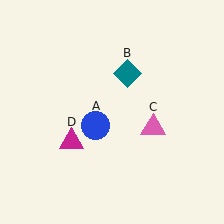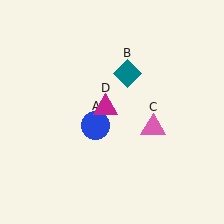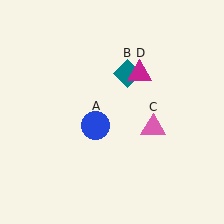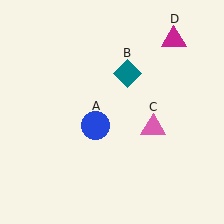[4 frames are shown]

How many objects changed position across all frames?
1 object changed position: magenta triangle (object D).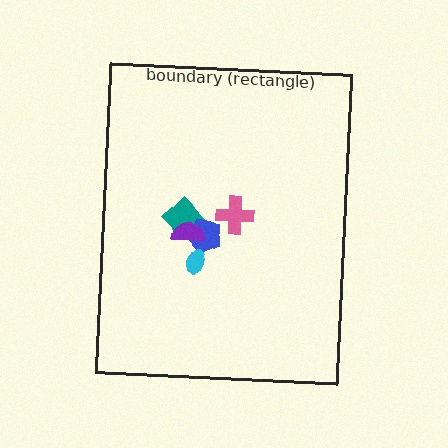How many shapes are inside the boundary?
5 inside, 0 outside.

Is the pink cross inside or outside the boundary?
Inside.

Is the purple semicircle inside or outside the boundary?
Inside.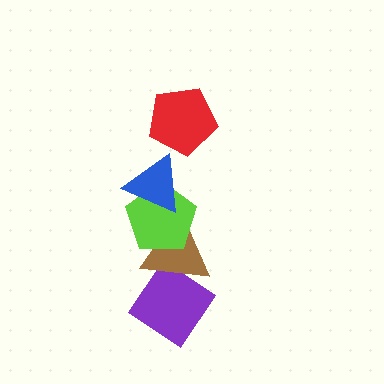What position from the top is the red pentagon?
The red pentagon is 1st from the top.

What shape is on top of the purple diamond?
The brown triangle is on top of the purple diamond.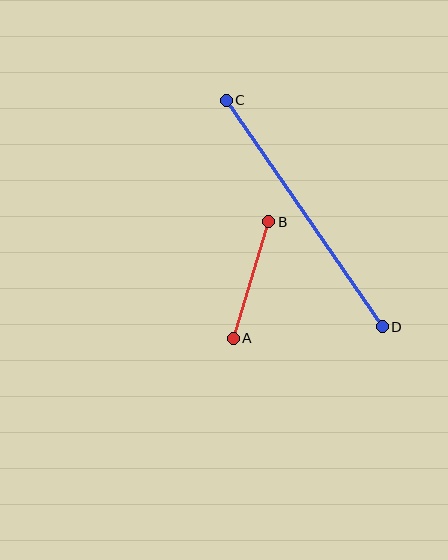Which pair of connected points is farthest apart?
Points C and D are farthest apart.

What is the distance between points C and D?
The distance is approximately 275 pixels.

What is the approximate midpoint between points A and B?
The midpoint is at approximately (251, 280) pixels.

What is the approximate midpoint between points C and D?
The midpoint is at approximately (304, 213) pixels.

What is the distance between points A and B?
The distance is approximately 122 pixels.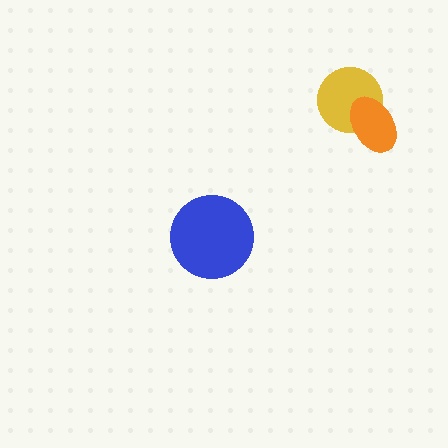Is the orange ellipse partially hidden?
No, no other shape covers it.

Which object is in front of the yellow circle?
The orange ellipse is in front of the yellow circle.